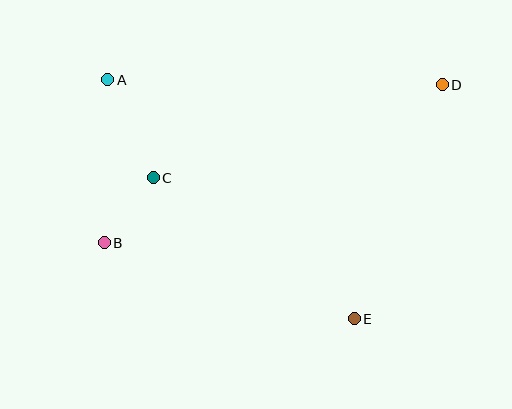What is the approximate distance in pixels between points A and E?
The distance between A and E is approximately 343 pixels.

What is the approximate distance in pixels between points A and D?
The distance between A and D is approximately 335 pixels.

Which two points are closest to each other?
Points B and C are closest to each other.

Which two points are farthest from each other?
Points B and D are farthest from each other.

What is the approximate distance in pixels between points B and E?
The distance between B and E is approximately 261 pixels.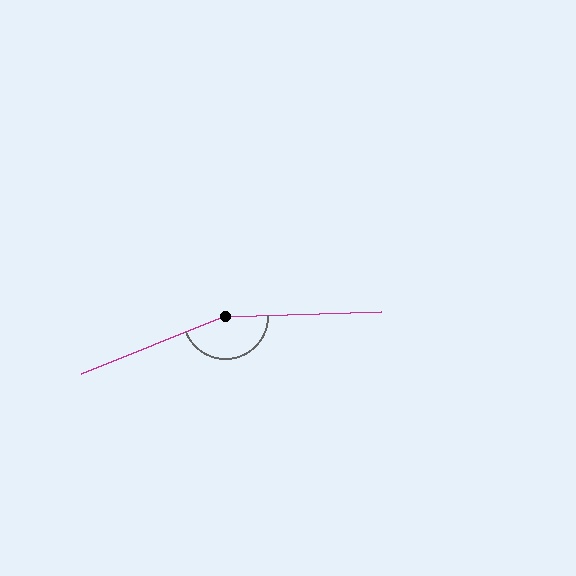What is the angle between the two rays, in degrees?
Approximately 160 degrees.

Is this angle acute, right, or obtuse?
It is obtuse.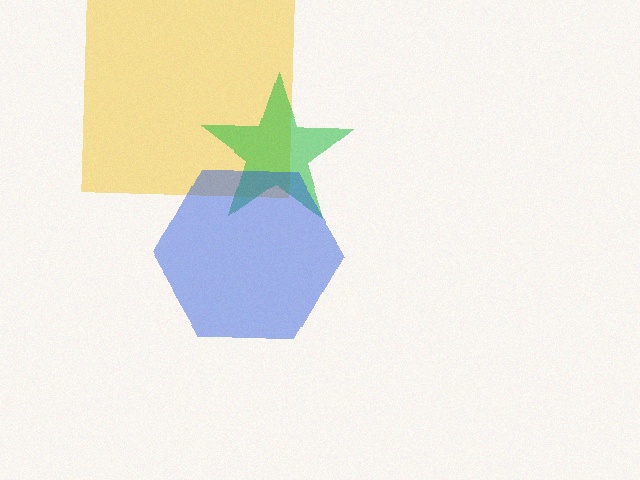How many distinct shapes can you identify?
There are 3 distinct shapes: a yellow square, a green star, a blue hexagon.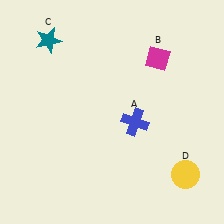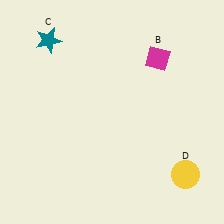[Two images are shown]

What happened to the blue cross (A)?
The blue cross (A) was removed in Image 2. It was in the bottom-right area of Image 1.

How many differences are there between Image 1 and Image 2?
There is 1 difference between the two images.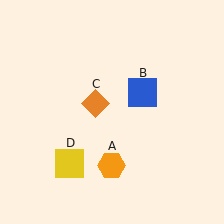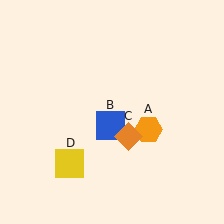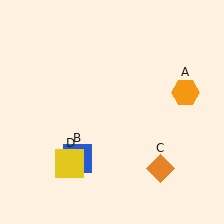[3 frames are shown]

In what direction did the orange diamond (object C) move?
The orange diamond (object C) moved down and to the right.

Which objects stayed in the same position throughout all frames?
Yellow square (object D) remained stationary.